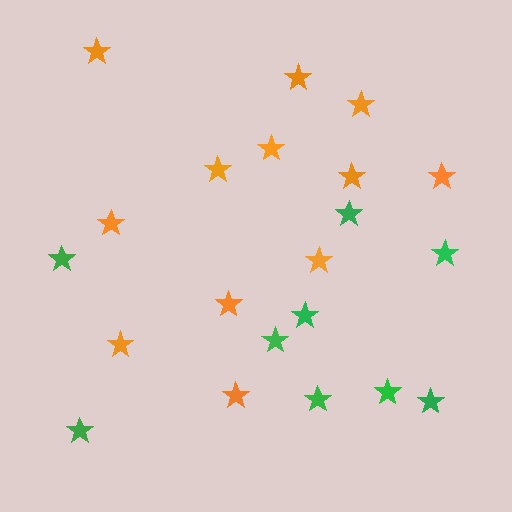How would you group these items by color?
There are 2 groups: one group of orange stars (12) and one group of green stars (9).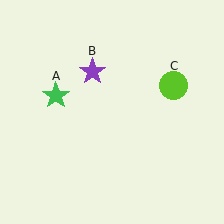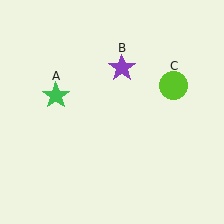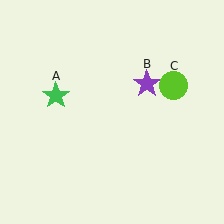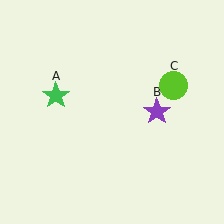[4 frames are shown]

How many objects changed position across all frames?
1 object changed position: purple star (object B).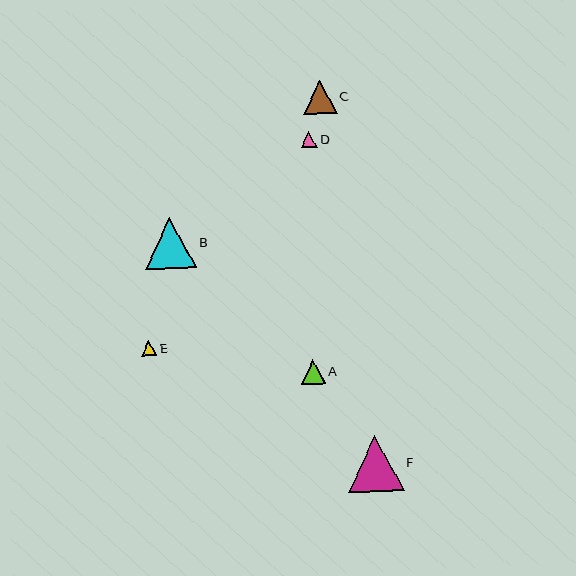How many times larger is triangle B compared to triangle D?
Triangle B is approximately 3.1 times the size of triangle D.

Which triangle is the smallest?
Triangle E is the smallest with a size of approximately 15 pixels.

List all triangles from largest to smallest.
From largest to smallest: F, B, C, A, D, E.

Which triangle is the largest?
Triangle F is the largest with a size of approximately 56 pixels.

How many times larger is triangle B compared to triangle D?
Triangle B is approximately 3.1 times the size of triangle D.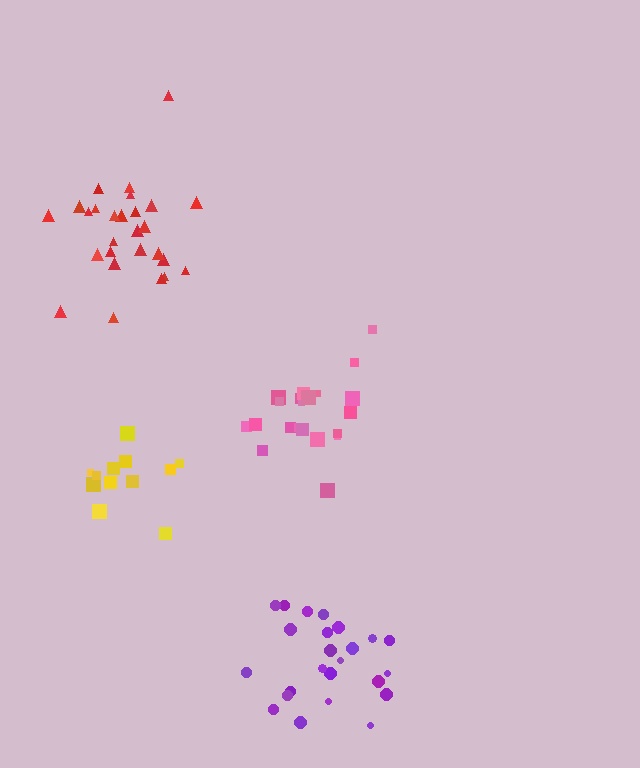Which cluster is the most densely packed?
Pink.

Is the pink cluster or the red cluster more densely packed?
Pink.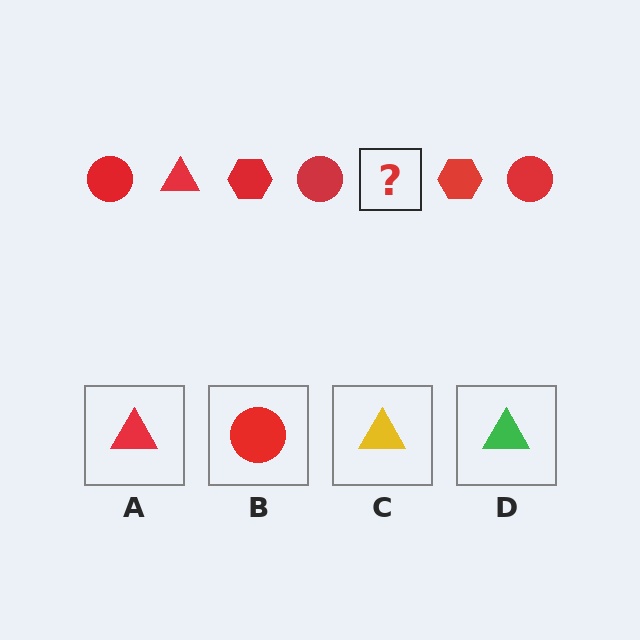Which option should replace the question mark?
Option A.